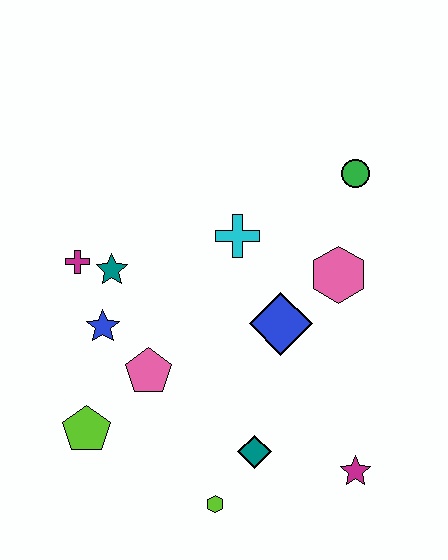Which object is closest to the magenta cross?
The teal star is closest to the magenta cross.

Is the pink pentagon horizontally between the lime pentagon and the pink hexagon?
Yes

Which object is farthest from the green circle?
The lime pentagon is farthest from the green circle.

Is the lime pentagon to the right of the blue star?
No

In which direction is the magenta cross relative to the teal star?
The magenta cross is to the left of the teal star.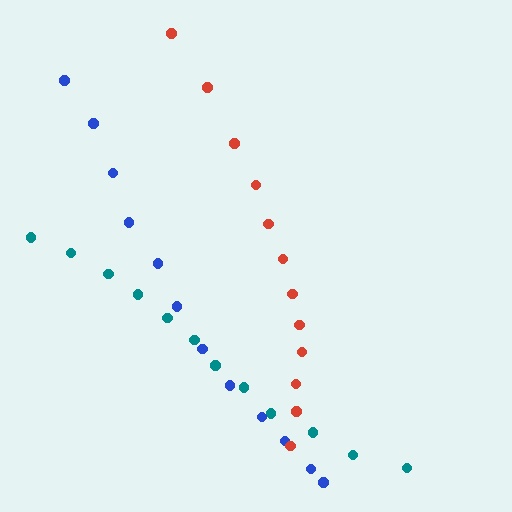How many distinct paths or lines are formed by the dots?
There are 3 distinct paths.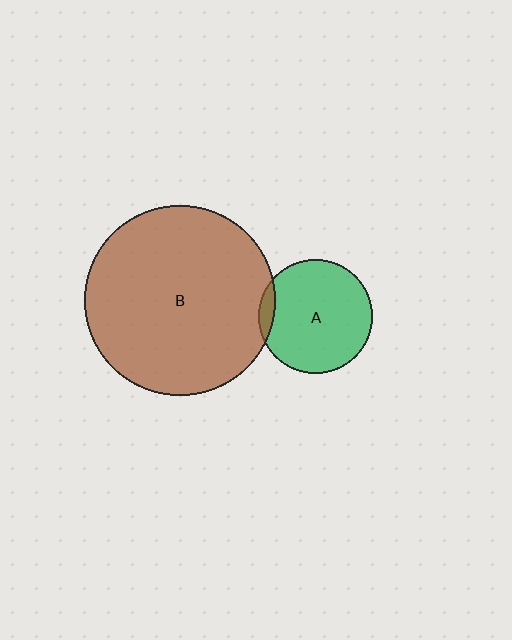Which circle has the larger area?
Circle B (brown).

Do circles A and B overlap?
Yes.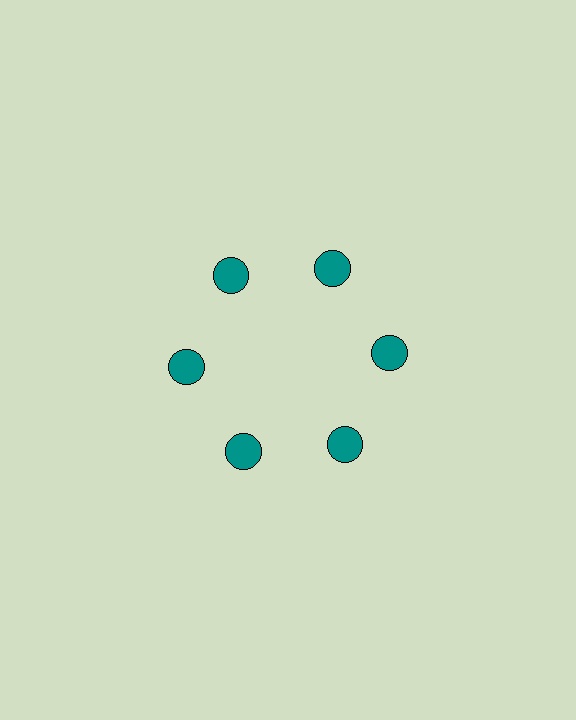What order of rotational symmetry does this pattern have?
This pattern has 6-fold rotational symmetry.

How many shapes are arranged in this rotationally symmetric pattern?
There are 6 shapes, arranged in 6 groups of 1.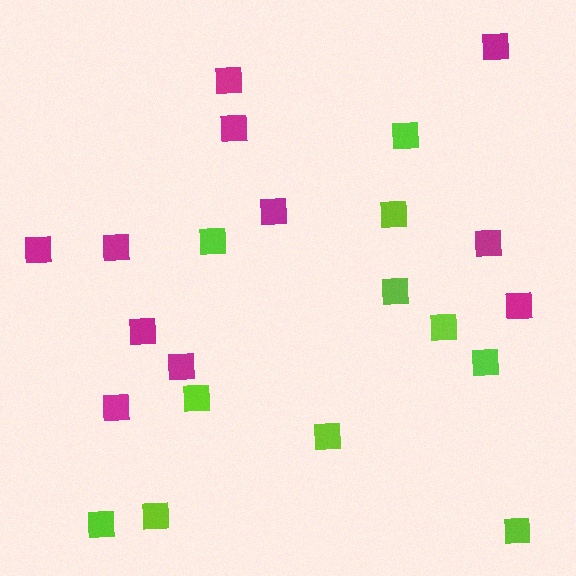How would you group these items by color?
There are 2 groups: one group of lime squares (11) and one group of magenta squares (11).